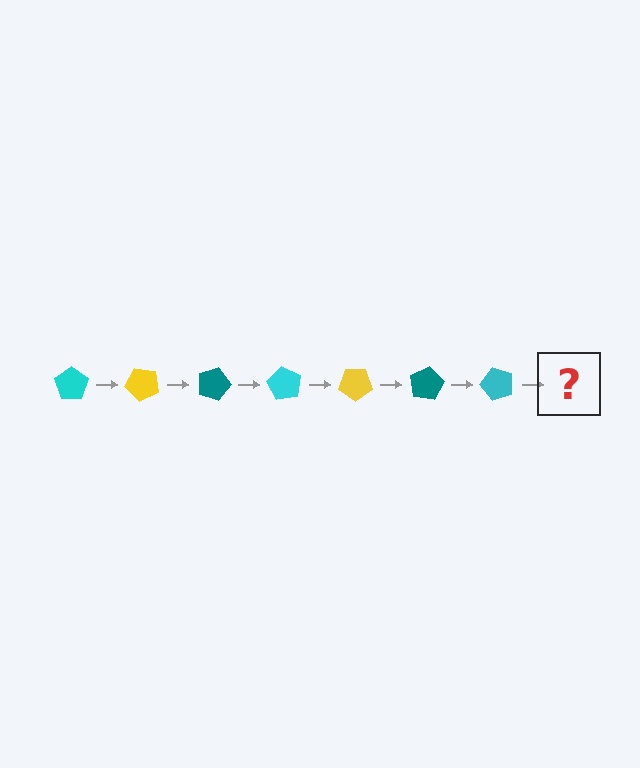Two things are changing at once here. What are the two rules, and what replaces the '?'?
The two rules are that it rotates 45 degrees each step and the color cycles through cyan, yellow, and teal. The '?' should be a yellow pentagon, rotated 315 degrees from the start.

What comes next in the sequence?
The next element should be a yellow pentagon, rotated 315 degrees from the start.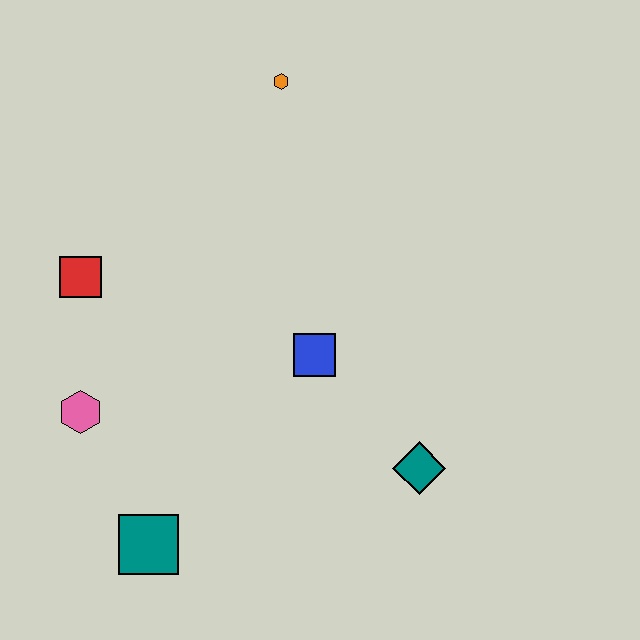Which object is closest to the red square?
The pink hexagon is closest to the red square.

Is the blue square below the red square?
Yes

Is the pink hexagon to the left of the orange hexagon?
Yes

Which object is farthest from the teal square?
The orange hexagon is farthest from the teal square.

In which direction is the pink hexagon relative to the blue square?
The pink hexagon is to the left of the blue square.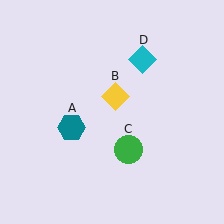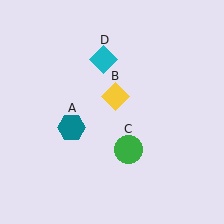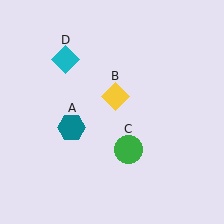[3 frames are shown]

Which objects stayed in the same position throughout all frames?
Teal hexagon (object A) and yellow diamond (object B) and green circle (object C) remained stationary.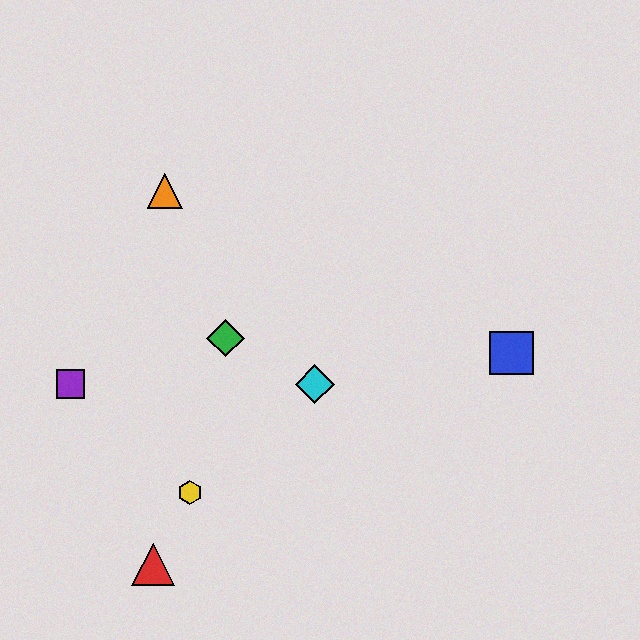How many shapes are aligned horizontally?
2 shapes (the purple square, the cyan diamond) are aligned horizontally.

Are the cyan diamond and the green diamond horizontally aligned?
No, the cyan diamond is at y≈384 and the green diamond is at y≈338.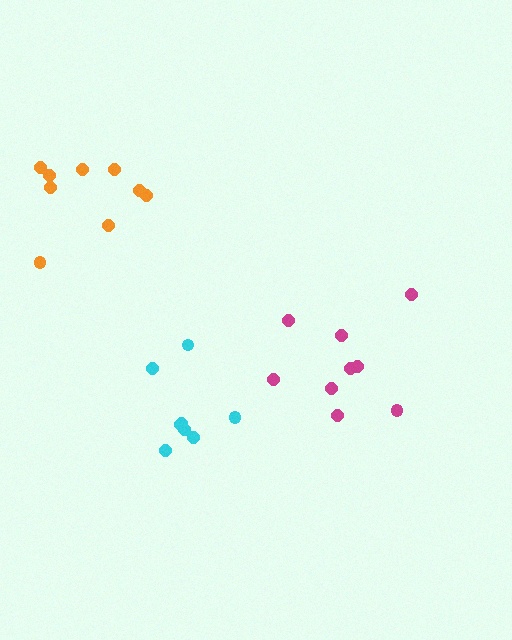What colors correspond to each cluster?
The clusters are colored: orange, magenta, cyan.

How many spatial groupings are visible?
There are 3 spatial groupings.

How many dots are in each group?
Group 1: 9 dots, Group 2: 9 dots, Group 3: 8 dots (26 total).